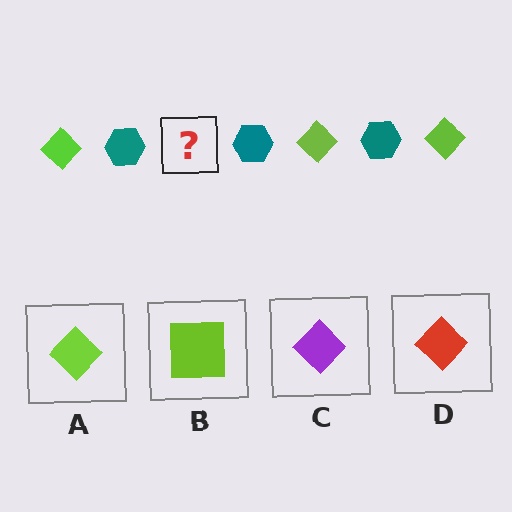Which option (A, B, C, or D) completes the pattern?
A.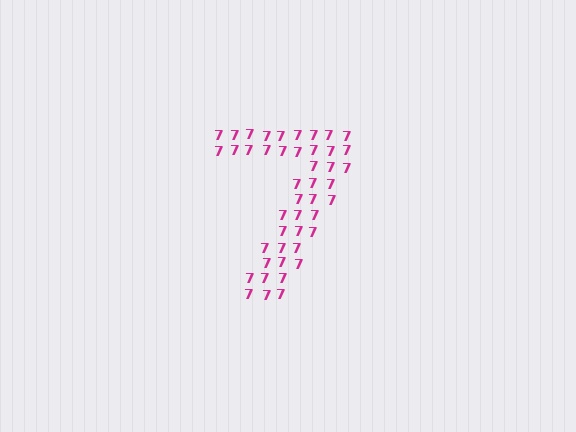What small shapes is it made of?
It is made of small digit 7's.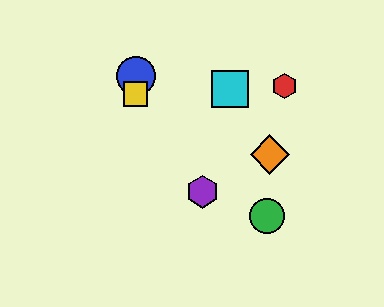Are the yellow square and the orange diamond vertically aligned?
No, the yellow square is at x≈136 and the orange diamond is at x≈270.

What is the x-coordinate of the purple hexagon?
The purple hexagon is at x≈202.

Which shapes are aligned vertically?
The blue circle, the yellow square are aligned vertically.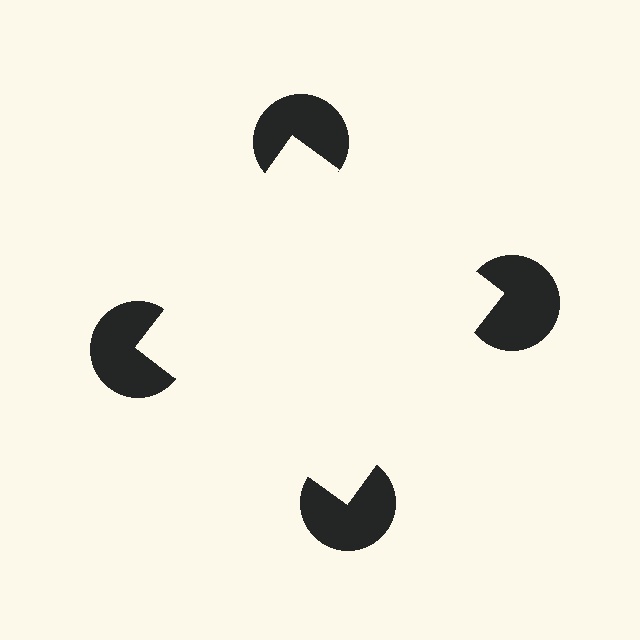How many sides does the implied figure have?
4 sides.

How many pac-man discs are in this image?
There are 4 — one at each vertex of the illusory square.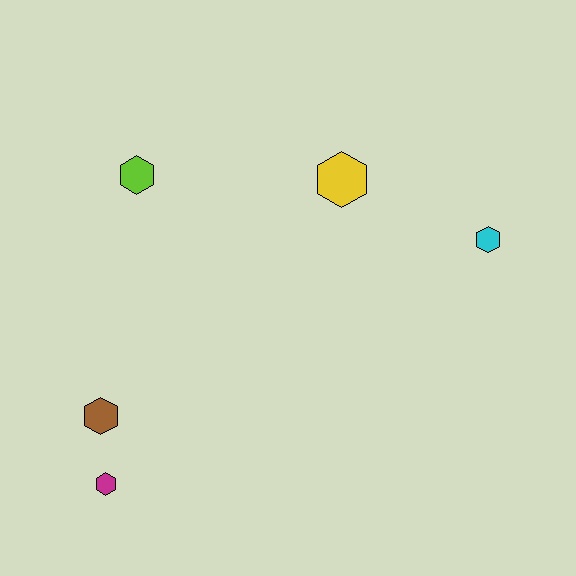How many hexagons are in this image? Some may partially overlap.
There are 5 hexagons.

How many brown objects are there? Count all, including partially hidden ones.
There is 1 brown object.